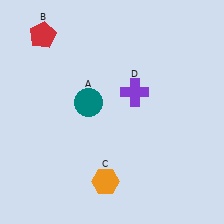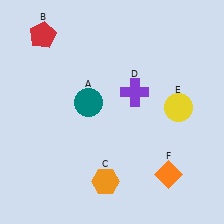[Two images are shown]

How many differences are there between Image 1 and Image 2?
There are 2 differences between the two images.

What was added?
A yellow circle (E), an orange diamond (F) were added in Image 2.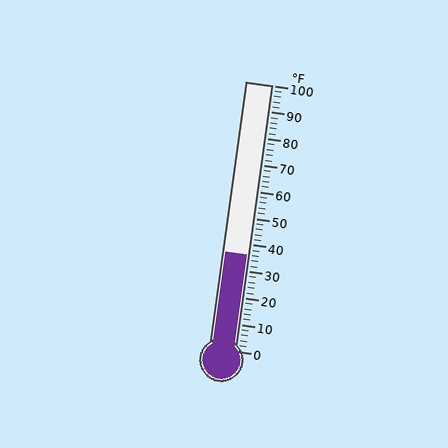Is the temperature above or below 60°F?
The temperature is below 60°F.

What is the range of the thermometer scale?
The thermometer scale ranges from 0°F to 100°F.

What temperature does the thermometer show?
The thermometer shows approximately 36°F.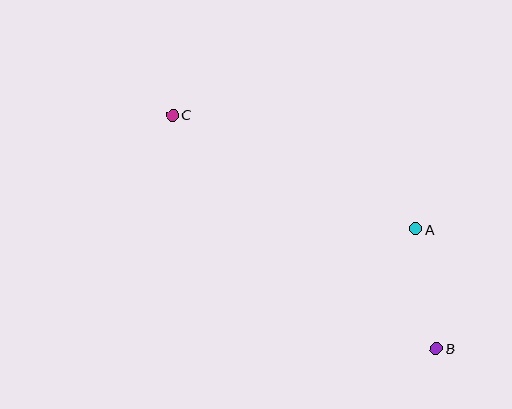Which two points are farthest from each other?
Points B and C are farthest from each other.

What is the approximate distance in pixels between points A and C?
The distance between A and C is approximately 269 pixels.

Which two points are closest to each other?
Points A and B are closest to each other.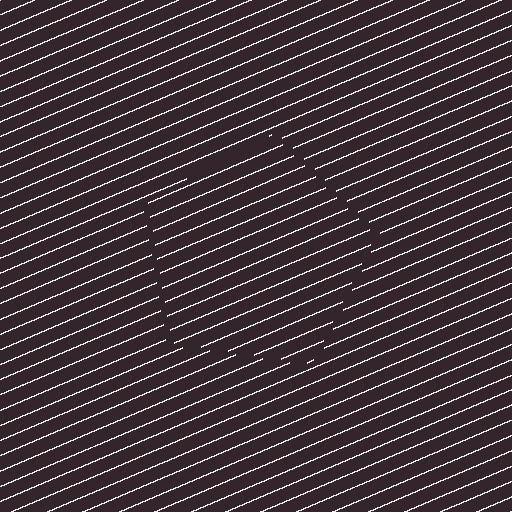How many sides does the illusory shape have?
5 sides — the line-ends trace a pentagon.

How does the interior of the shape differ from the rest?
The interior of the shape contains the same grating, shifted by half a period — the contour is defined by the phase discontinuity where line-ends from the inner and outer gratings abut.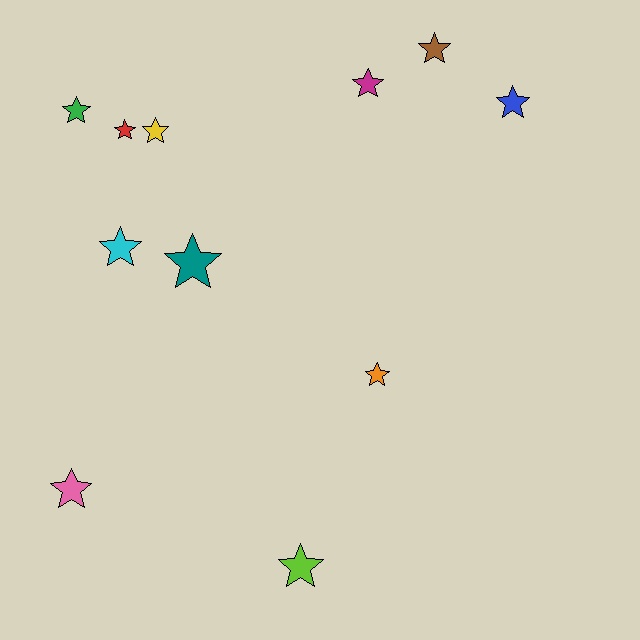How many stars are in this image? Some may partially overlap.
There are 11 stars.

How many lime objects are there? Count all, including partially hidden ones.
There is 1 lime object.